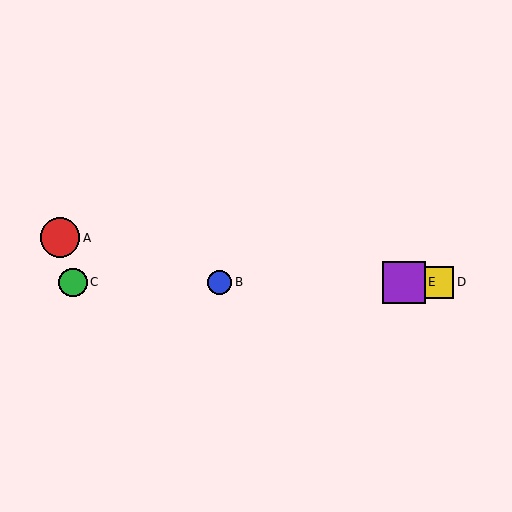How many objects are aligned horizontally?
4 objects (B, C, D, E) are aligned horizontally.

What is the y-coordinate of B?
Object B is at y≈282.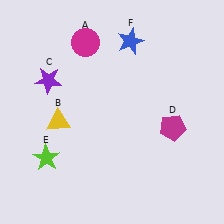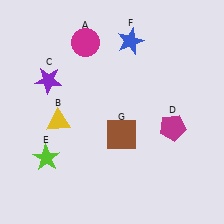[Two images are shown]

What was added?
A brown square (G) was added in Image 2.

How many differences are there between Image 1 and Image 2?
There is 1 difference between the two images.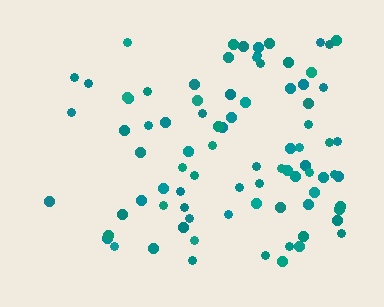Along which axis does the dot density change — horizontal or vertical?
Horizontal.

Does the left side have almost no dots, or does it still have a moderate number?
Still a moderate number, just noticeably fewer than the right.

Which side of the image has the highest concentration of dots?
The right.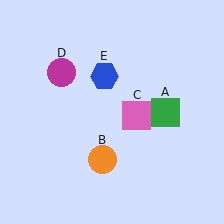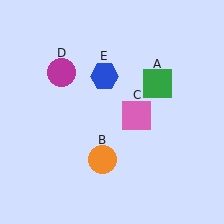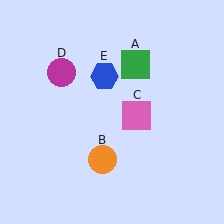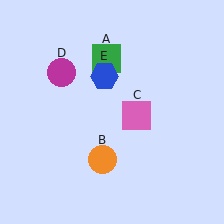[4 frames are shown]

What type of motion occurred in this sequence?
The green square (object A) rotated counterclockwise around the center of the scene.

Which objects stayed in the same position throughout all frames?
Orange circle (object B) and pink square (object C) and magenta circle (object D) and blue hexagon (object E) remained stationary.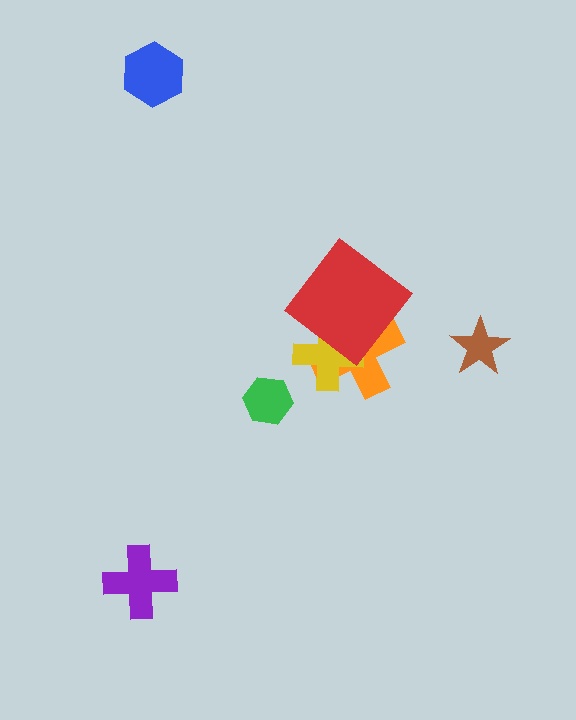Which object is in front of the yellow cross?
The red diamond is in front of the yellow cross.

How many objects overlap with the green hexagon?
0 objects overlap with the green hexagon.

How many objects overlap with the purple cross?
0 objects overlap with the purple cross.